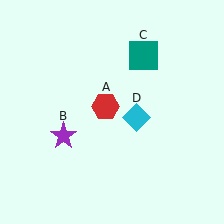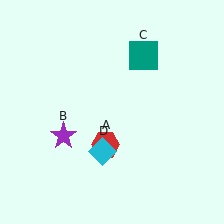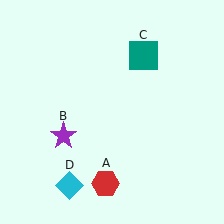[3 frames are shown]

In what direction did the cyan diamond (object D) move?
The cyan diamond (object D) moved down and to the left.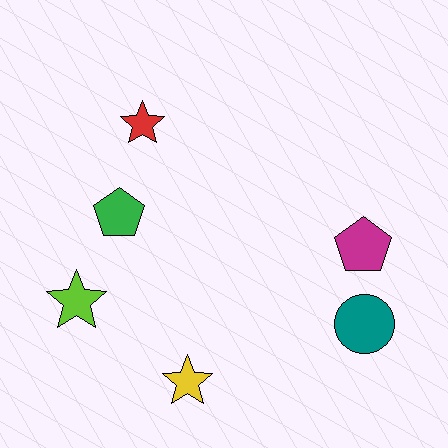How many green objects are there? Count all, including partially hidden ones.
There is 1 green object.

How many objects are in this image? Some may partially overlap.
There are 6 objects.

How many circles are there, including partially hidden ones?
There is 1 circle.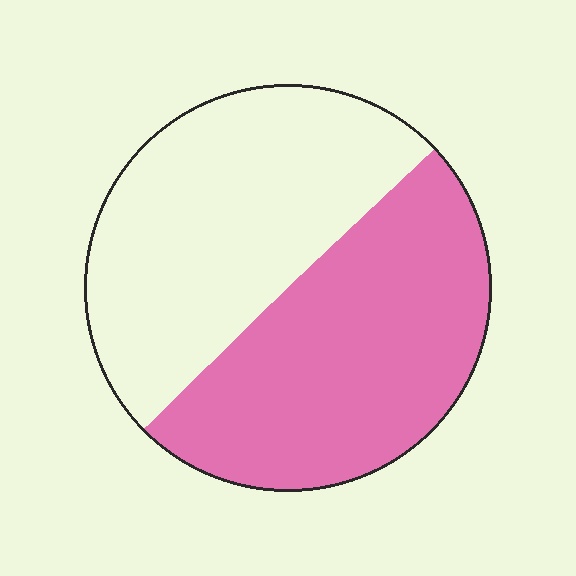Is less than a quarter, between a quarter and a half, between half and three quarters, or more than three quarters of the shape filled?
Between a quarter and a half.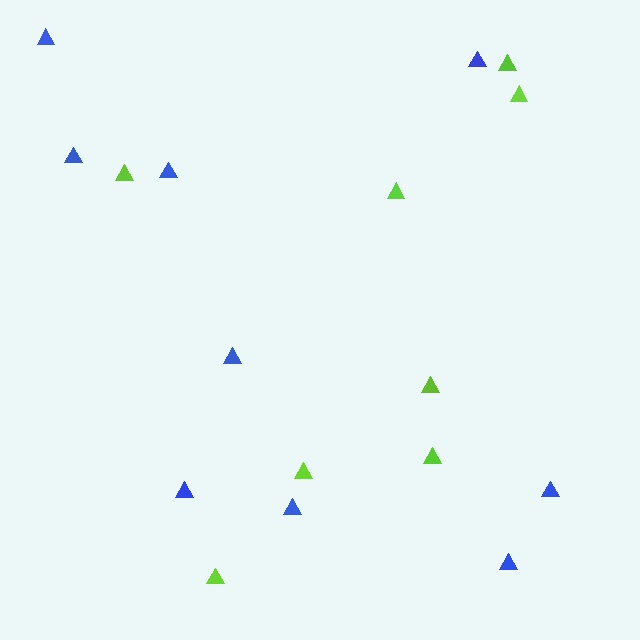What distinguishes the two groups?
There are 2 groups: one group of blue triangles (9) and one group of lime triangles (8).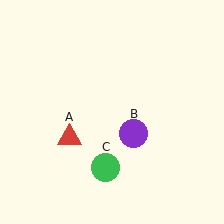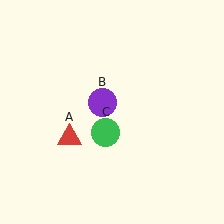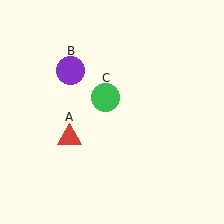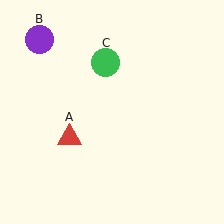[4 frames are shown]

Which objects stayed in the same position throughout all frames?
Red triangle (object A) remained stationary.